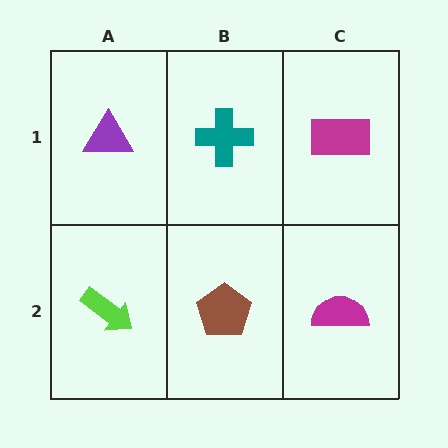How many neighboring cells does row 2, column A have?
2.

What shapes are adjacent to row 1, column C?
A magenta semicircle (row 2, column C), a teal cross (row 1, column B).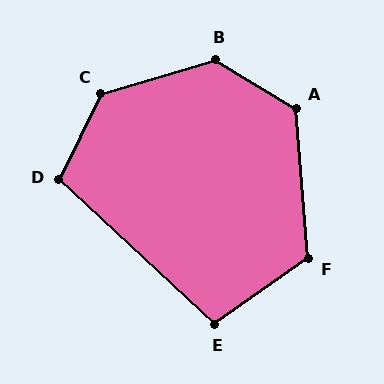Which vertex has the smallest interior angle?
E, at approximately 102 degrees.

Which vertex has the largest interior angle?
B, at approximately 133 degrees.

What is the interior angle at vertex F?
Approximately 121 degrees (obtuse).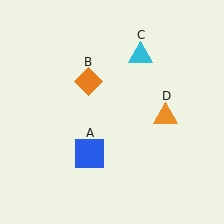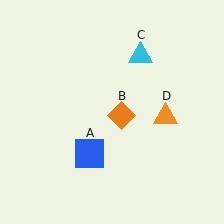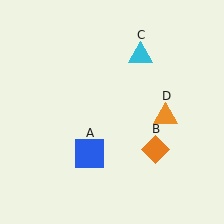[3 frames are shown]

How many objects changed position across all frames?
1 object changed position: orange diamond (object B).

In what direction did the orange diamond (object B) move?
The orange diamond (object B) moved down and to the right.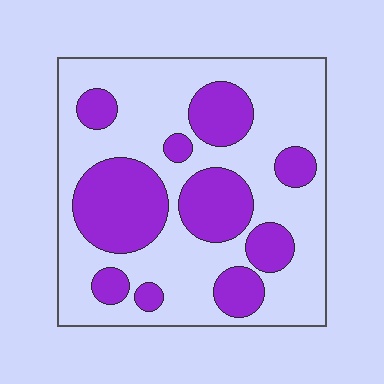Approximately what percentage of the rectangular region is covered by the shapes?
Approximately 35%.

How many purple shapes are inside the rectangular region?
10.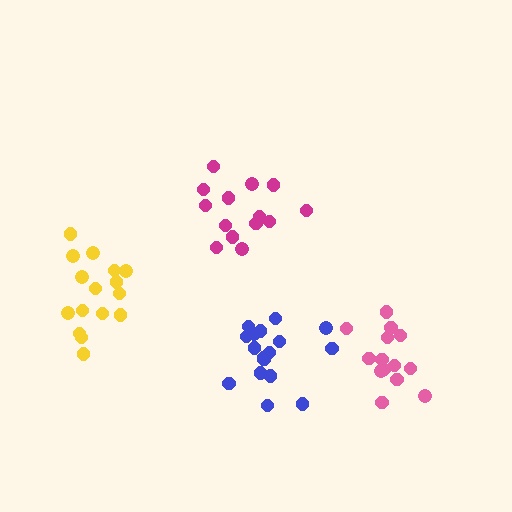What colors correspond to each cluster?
The clusters are colored: magenta, yellow, pink, blue.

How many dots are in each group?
Group 1: 14 dots, Group 2: 16 dots, Group 3: 14 dots, Group 4: 17 dots (61 total).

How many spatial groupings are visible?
There are 4 spatial groupings.